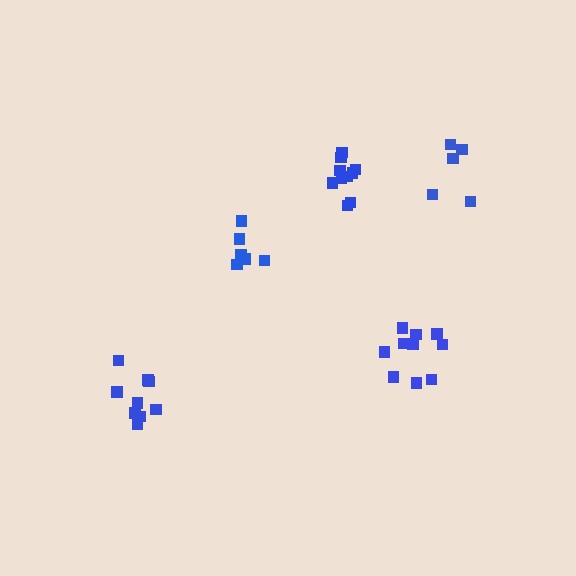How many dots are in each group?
Group 1: 10 dots, Group 2: 6 dots, Group 3: 5 dots, Group 4: 9 dots, Group 5: 10 dots (40 total).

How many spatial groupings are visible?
There are 5 spatial groupings.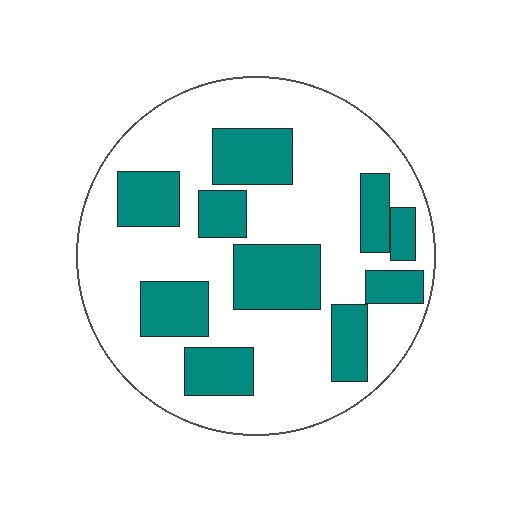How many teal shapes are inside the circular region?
10.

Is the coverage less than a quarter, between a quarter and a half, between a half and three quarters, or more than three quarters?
Between a quarter and a half.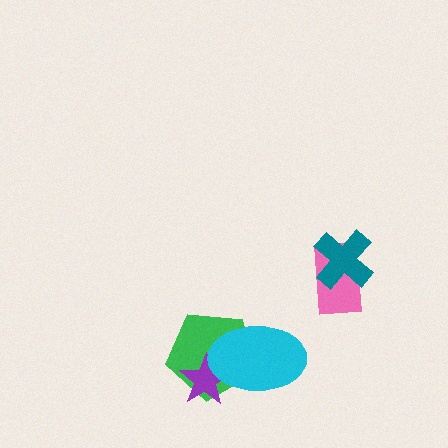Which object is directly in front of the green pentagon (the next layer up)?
The purple star is directly in front of the green pentagon.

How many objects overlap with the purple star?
2 objects overlap with the purple star.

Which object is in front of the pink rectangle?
The teal cross is in front of the pink rectangle.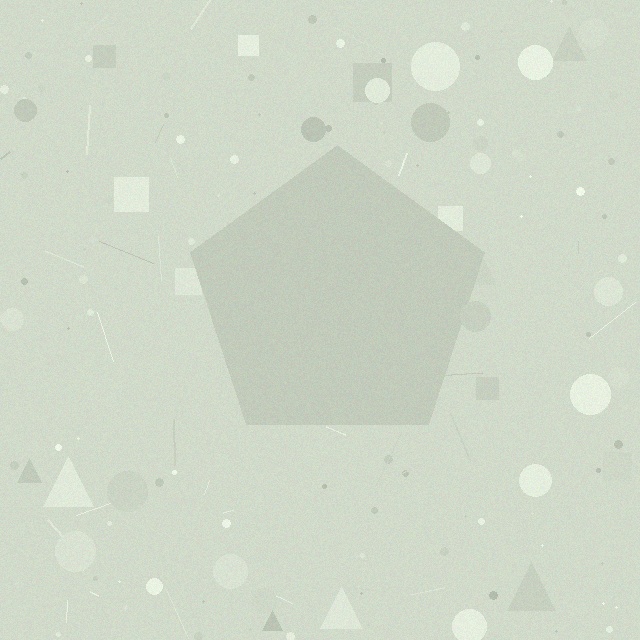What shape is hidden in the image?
A pentagon is hidden in the image.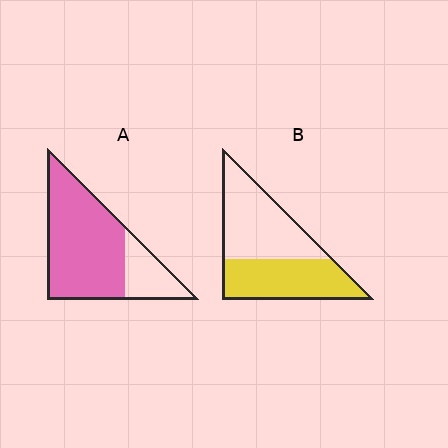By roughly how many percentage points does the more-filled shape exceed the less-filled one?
By roughly 30 percentage points (A over B).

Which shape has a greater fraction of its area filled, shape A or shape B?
Shape A.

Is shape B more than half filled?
Roughly half.